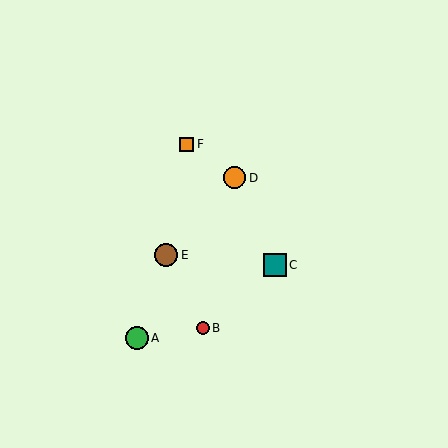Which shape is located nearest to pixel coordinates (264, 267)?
The teal square (labeled C) at (275, 265) is nearest to that location.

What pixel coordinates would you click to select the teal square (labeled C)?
Click at (275, 265) to select the teal square C.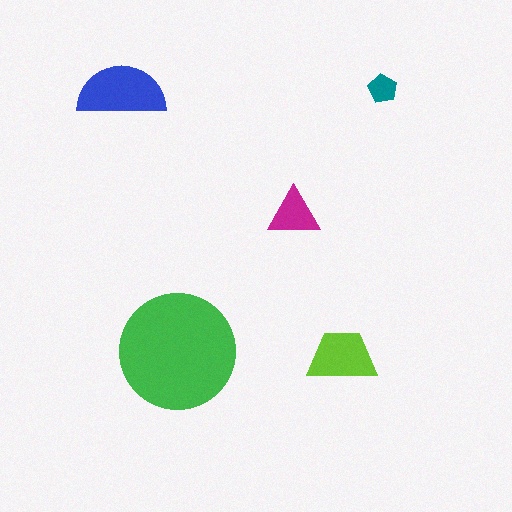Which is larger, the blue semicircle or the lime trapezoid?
The blue semicircle.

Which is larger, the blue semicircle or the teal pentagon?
The blue semicircle.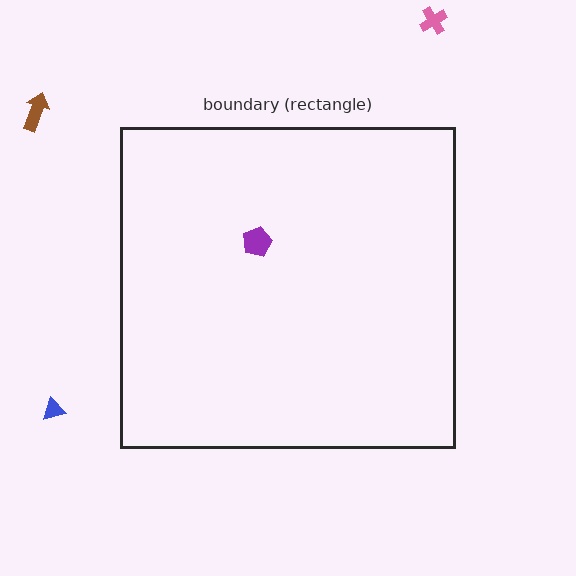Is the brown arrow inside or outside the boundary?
Outside.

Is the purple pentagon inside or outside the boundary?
Inside.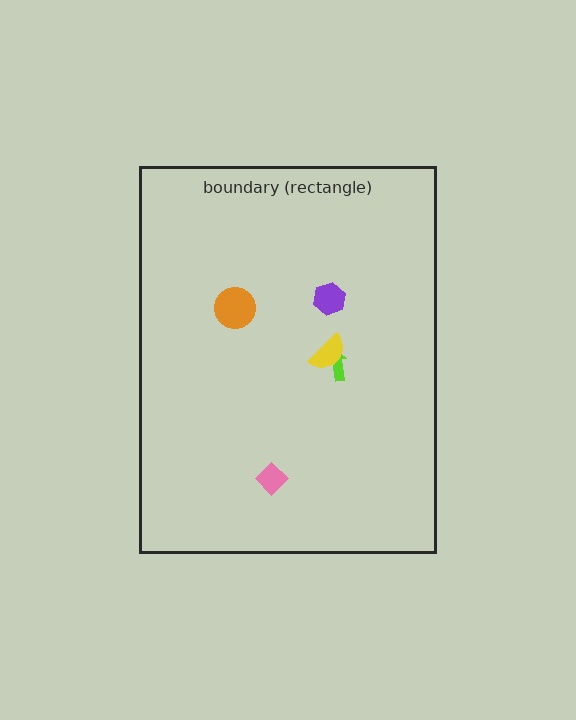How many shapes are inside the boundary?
5 inside, 0 outside.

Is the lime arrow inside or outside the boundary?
Inside.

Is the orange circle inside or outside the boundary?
Inside.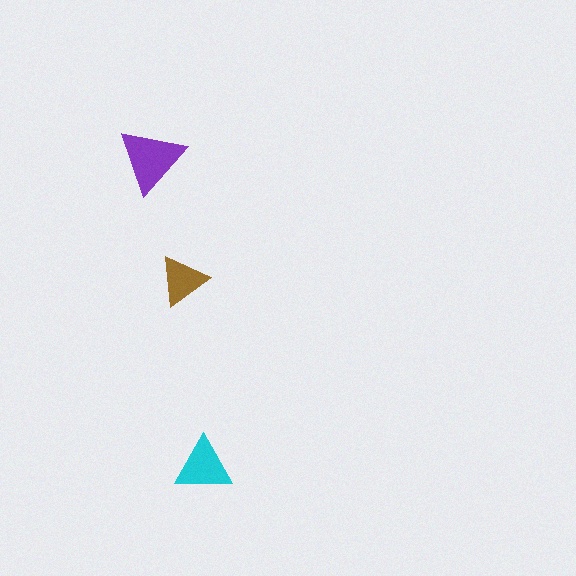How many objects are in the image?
There are 3 objects in the image.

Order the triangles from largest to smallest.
the purple one, the cyan one, the brown one.